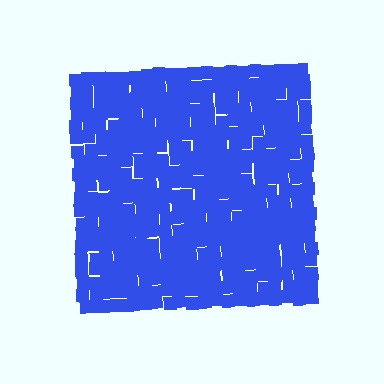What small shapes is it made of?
It is made of small squares.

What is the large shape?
The large shape is a square.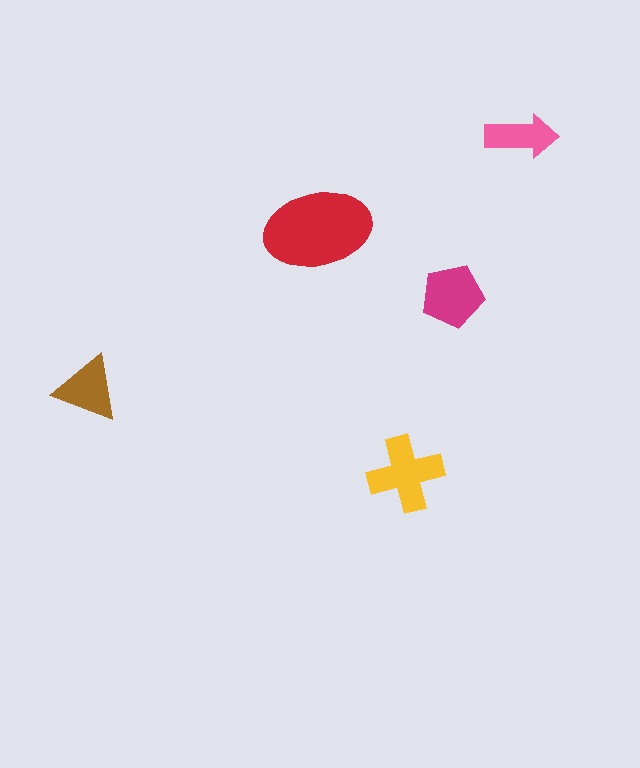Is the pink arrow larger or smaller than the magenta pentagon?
Smaller.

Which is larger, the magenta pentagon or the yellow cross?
The yellow cross.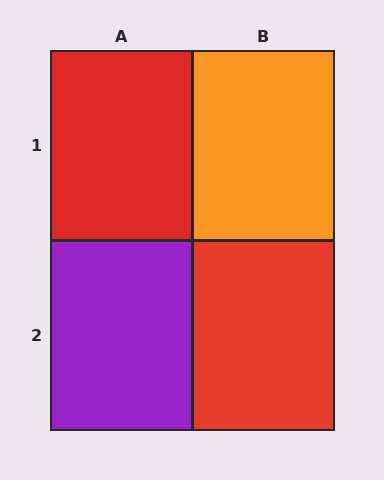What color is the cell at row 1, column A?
Red.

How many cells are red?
2 cells are red.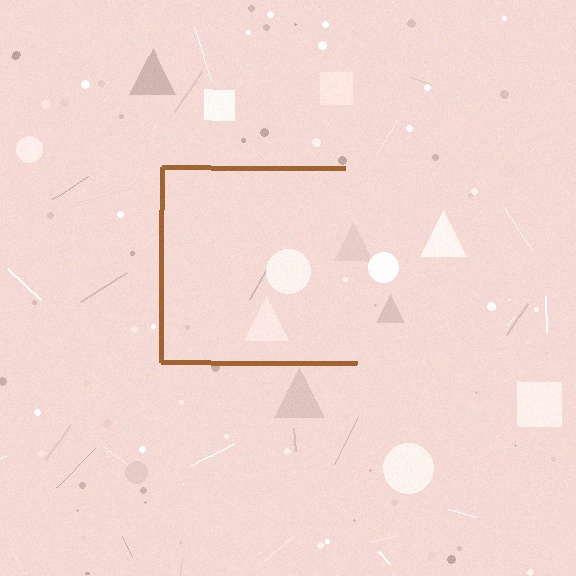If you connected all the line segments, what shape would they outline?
They would outline a square.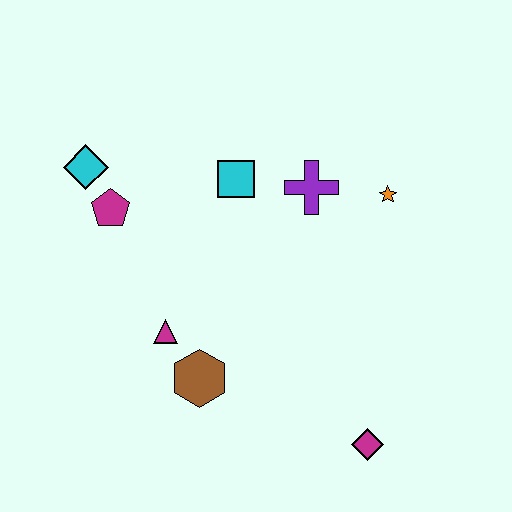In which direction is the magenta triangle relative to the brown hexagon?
The magenta triangle is above the brown hexagon.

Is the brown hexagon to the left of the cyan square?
Yes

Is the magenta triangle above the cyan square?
No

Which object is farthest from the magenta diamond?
The cyan diamond is farthest from the magenta diamond.